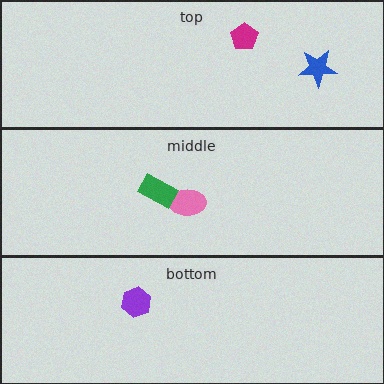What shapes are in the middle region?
The pink ellipse, the green rectangle.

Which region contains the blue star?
The top region.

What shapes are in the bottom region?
The purple hexagon.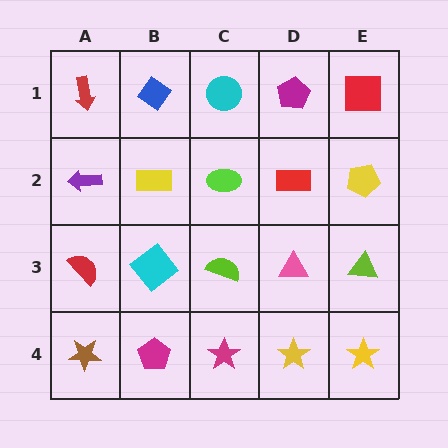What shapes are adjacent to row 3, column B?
A yellow rectangle (row 2, column B), a magenta pentagon (row 4, column B), a red semicircle (row 3, column A), a lime semicircle (row 3, column C).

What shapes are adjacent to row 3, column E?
A yellow pentagon (row 2, column E), a yellow star (row 4, column E), a pink triangle (row 3, column D).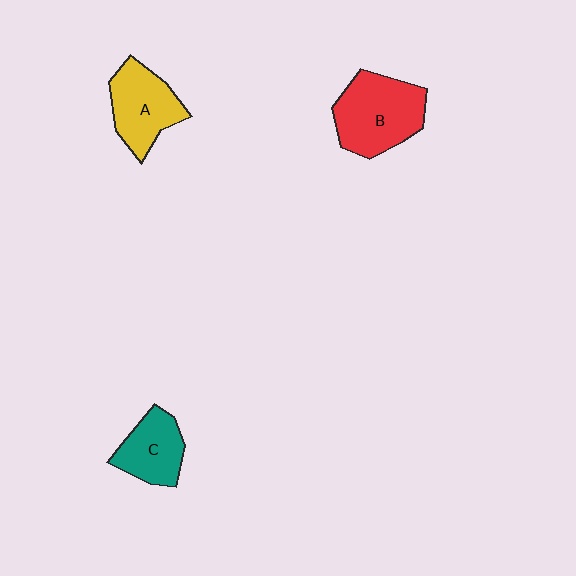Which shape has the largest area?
Shape B (red).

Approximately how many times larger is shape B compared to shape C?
Approximately 1.5 times.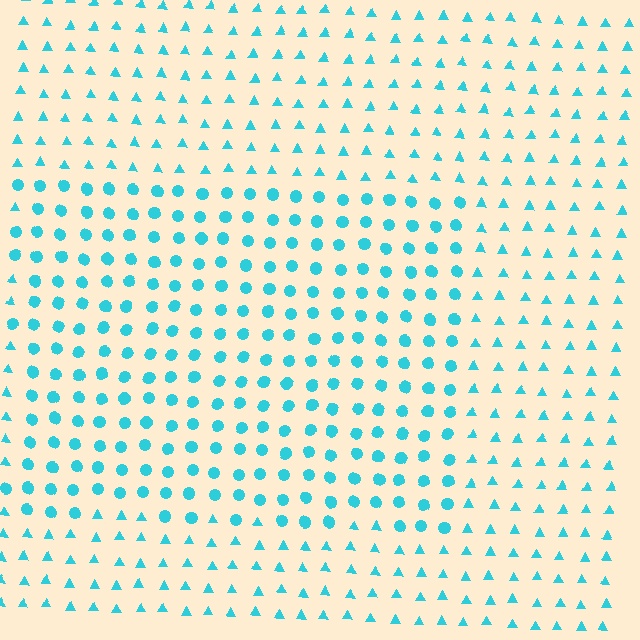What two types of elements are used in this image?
The image uses circles inside the rectangle region and triangles outside it.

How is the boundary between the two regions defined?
The boundary is defined by a change in element shape: circles inside vs. triangles outside. All elements share the same color and spacing.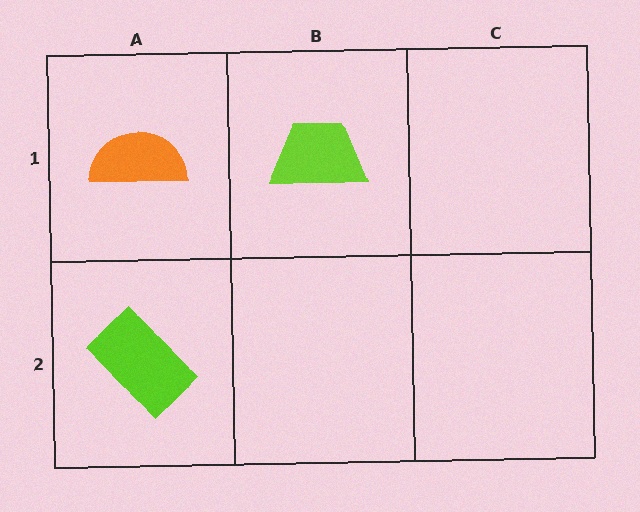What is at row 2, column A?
A lime rectangle.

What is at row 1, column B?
A lime trapezoid.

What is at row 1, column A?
An orange semicircle.